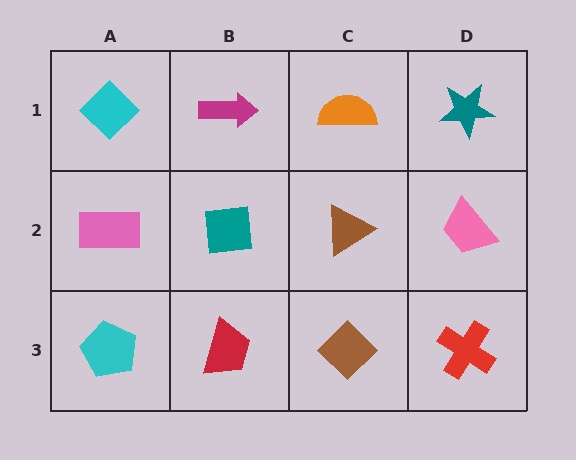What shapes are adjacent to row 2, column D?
A teal star (row 1, column D), a red cross (row 3, column D), a brown triangle (row 2, column C).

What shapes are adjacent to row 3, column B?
A teal square (row 2, column B), a cyan pentagon (row 3, column A), a brown diamond (row 3, column C).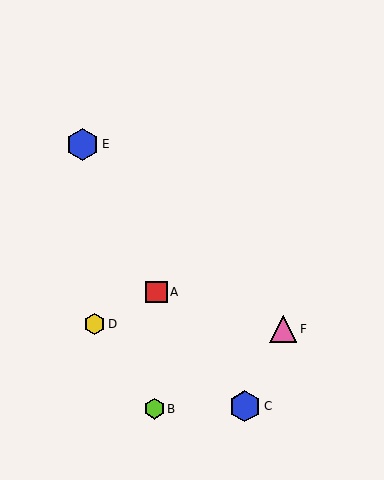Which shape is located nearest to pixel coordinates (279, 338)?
The pink triangle (labeled F) at (283, 329) is nearest to that location.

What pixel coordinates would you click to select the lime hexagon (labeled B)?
Click at (154, 409) to select the lime hexagon B.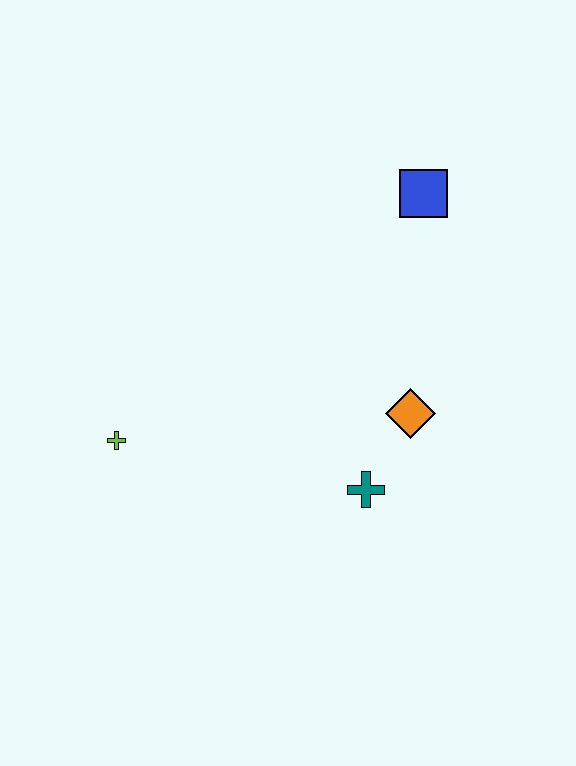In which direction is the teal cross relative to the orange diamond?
The teal cross is below the orange diamond.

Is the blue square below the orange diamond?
No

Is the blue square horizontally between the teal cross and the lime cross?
No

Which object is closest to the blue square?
The orange diamond is closest to the blue square.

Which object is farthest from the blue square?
The lime cross is farthest from the blue square.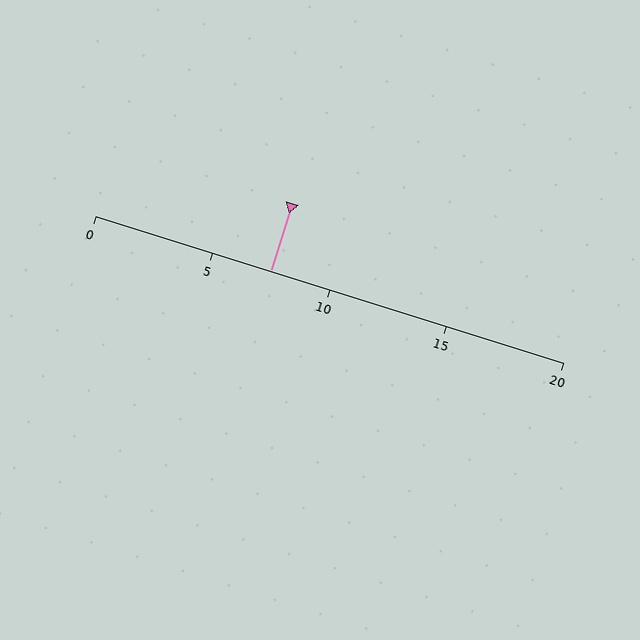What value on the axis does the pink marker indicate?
The marker indicates approximately 7.5.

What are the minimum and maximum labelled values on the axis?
The axis runs from 0 to 20.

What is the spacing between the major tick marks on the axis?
The major ticks are spaced 5 apart.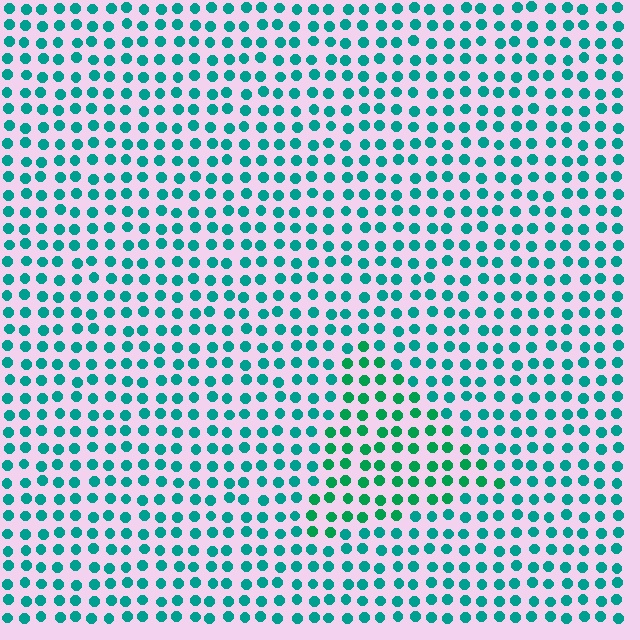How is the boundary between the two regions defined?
The boundary is defined purely by a slight shift in hue (about 26 degrees). Spacing, size, and orientation are identical on both sides.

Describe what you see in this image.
The image is filled with small teal elements in a uniform arrangement. A triangle-shaped region is visible where the elements are tinted to a slightly different hue, forming a subtle color boundary.